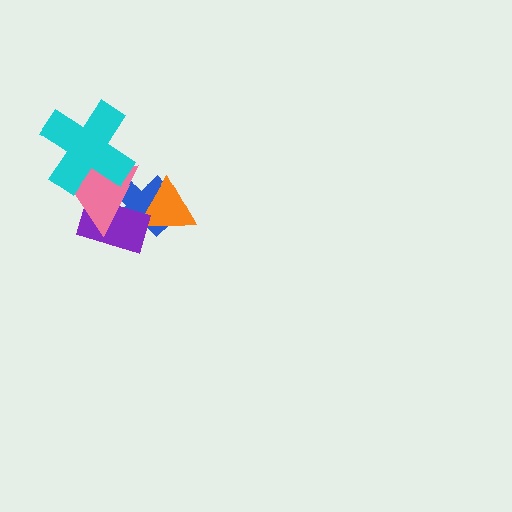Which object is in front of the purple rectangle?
The pink triangle is in front of the purple rectangle.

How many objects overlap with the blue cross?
3 objects overlap with the blue cross.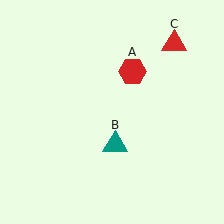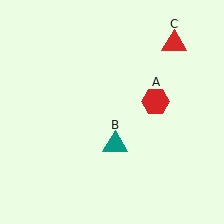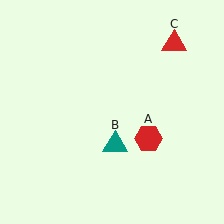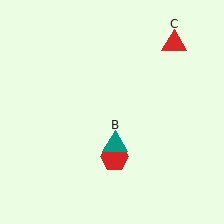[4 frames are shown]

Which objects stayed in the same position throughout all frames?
Teal triangle (object B) and red triangle (object C) remained stationary.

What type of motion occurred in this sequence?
The red hexagon (object A) rotated clockwise around the center of the scene.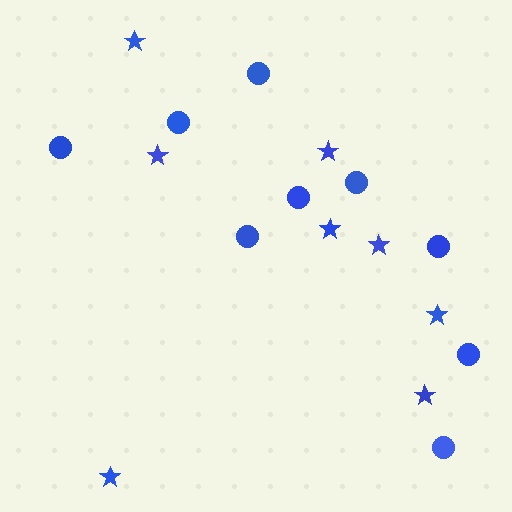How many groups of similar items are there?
There are 2 groups: one group of stars (8) and one group of circles (9).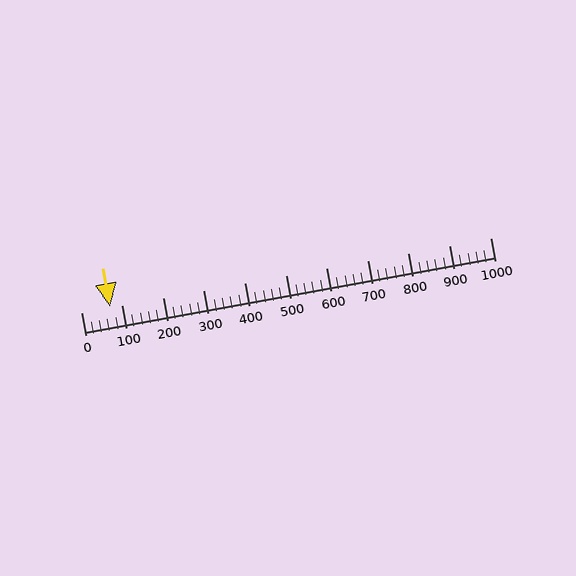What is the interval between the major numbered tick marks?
The major tick marks are spaced 100 units apart.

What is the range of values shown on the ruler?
The ruler shows values from 0 to 1000.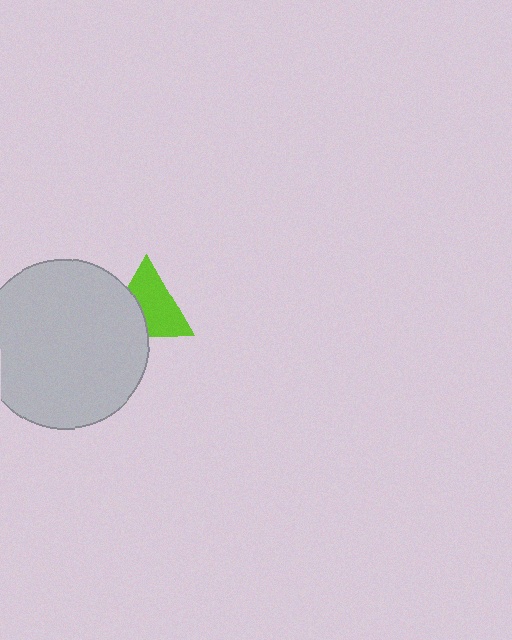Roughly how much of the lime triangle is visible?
About half of it is visible (roughly 65%).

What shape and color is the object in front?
The object in front is a light gray circle.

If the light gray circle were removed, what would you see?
You would see the complete lime triangle.